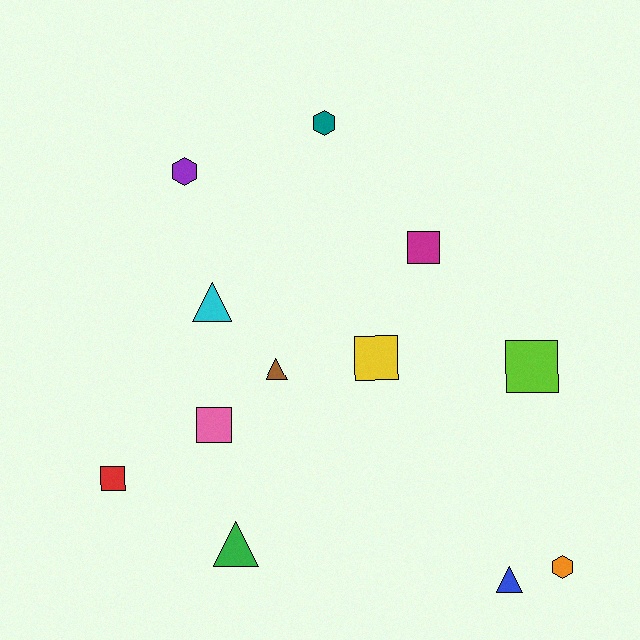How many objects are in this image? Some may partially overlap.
There are 12 objects.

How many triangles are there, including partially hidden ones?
There are 4 triangles.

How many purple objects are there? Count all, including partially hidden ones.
There is 1 purple object.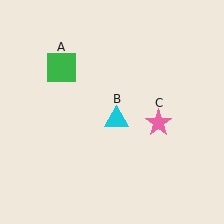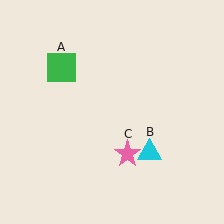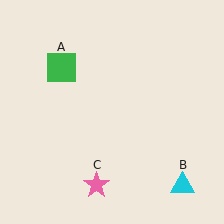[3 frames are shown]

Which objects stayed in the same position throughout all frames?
Green square (object A) remained stationary.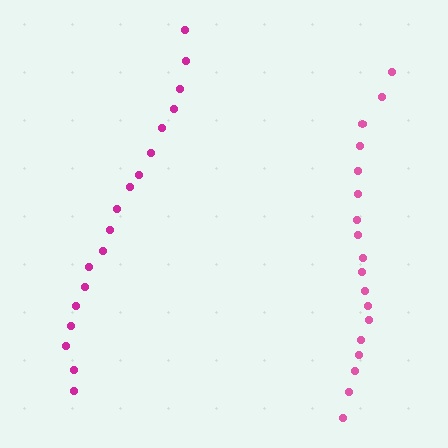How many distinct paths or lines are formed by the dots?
There are 2 distinct paths.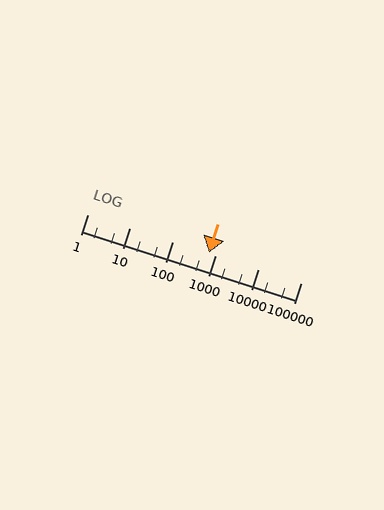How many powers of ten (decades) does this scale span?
The scale spans 5 decades, from 1 to 100000.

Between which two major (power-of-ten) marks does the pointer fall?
The pointer is between 100 and 1000.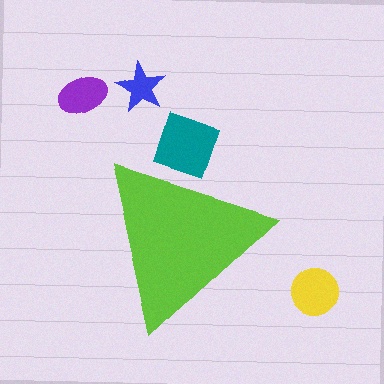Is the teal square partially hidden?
Yes, the teal square is partially hidden behind the lime triangle.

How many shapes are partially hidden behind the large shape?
1 shape is partially hidden.